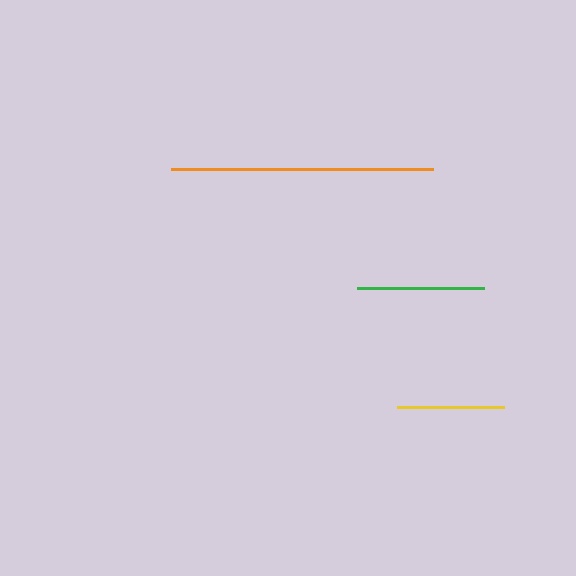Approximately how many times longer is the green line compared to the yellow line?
The green line is approximately 1.2 times the length of the yellow line.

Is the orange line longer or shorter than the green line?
The orange line is longer than the green line.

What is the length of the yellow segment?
The yellow segment is approximately 107 pixels long.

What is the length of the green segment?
The green segment is approximately 127 pixels long.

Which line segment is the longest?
The orange line is the longest at approximately 262 pixels.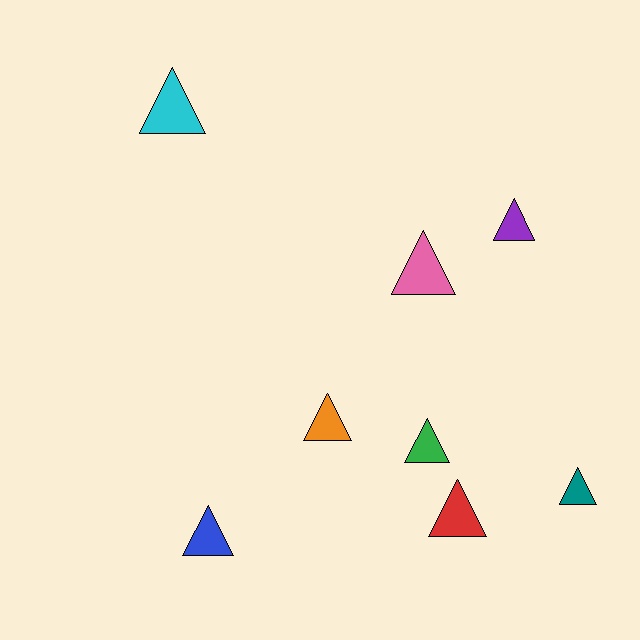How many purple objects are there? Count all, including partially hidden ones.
There is 1 purple object.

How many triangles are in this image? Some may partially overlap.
There are 8 triangles.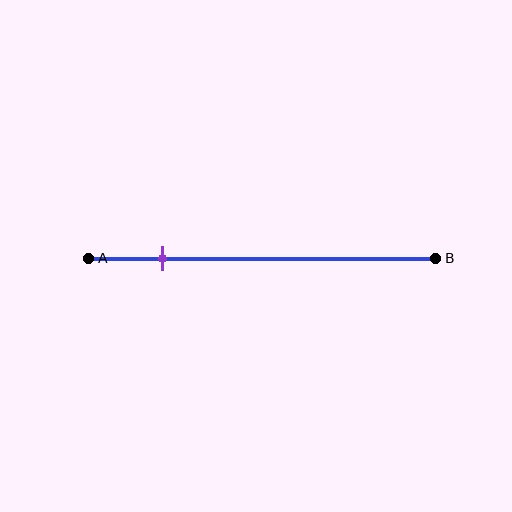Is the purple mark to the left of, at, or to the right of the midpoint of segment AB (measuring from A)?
The purple mark is to the left of the midpoint of segment AB.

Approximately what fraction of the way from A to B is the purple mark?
The purple mark is approximately 20% of the way from A to B.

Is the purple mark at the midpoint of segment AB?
No, the mark is at about 20% from A, not at the 50% midpoint.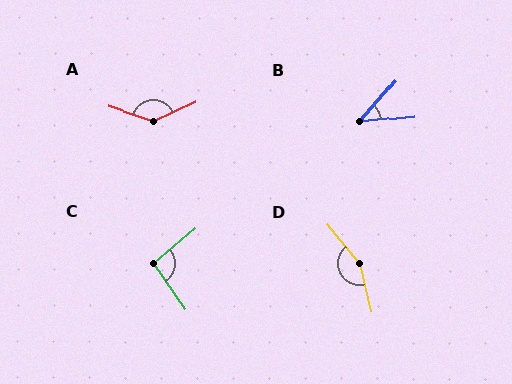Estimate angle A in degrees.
Approximately 137 degrees.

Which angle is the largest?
D, at approximately 153 degrees.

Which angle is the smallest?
B, at approximately 43 degrees.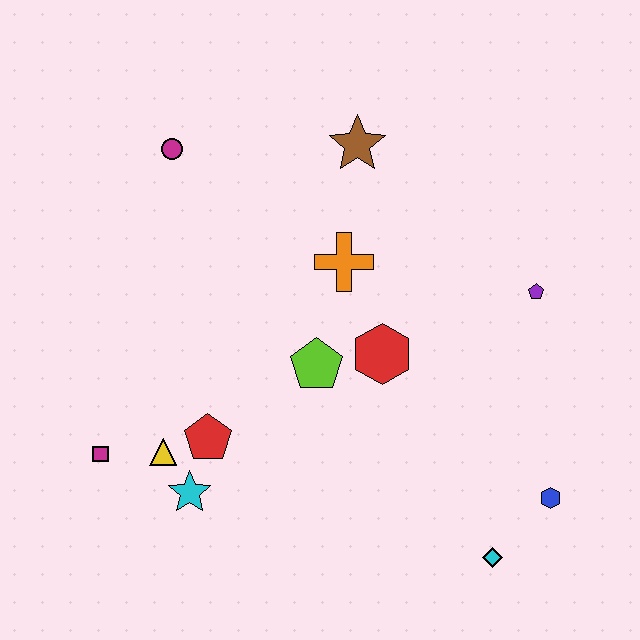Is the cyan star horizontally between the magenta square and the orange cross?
Yes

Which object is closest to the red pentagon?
The yellow triangle is closest to the red pentagon.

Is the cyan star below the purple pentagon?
Yes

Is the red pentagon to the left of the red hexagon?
Yes